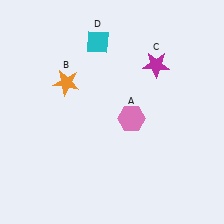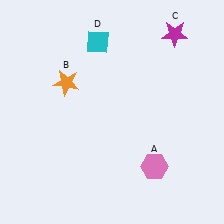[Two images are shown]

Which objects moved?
The objects that moved are: the pink hexagon (A), the magenta star (C).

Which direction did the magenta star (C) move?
The magenta star (C) moved up.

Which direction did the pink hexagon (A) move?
The pink hexagon (A) moved down.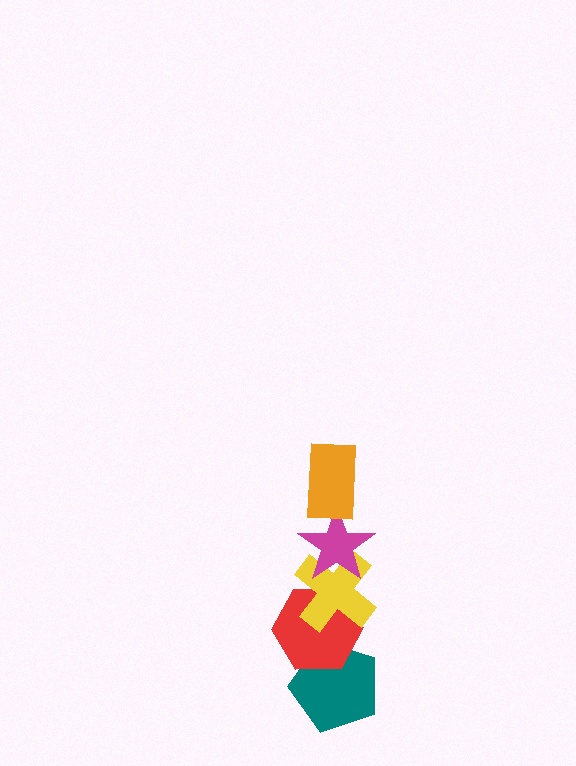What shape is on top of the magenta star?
The orange rectangle is on top of the magenta star.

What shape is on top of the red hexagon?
The yellow cross is on top of the red hexagon.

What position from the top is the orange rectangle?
The orange rectangle is 1st from the top.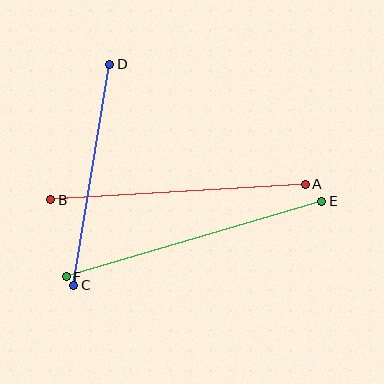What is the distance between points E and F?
The distance is approximately 267 pixels.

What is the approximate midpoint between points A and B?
The midpoint is at approximately (178, 192) pixels.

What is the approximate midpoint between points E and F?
The midpoint is at approximately (194, 239) pixels.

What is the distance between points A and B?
The distance is approximately 255 pixels.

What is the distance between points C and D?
The distance is approximately 224 pixels.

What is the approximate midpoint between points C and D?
The midpoint is at approximately (92, 175) pixels.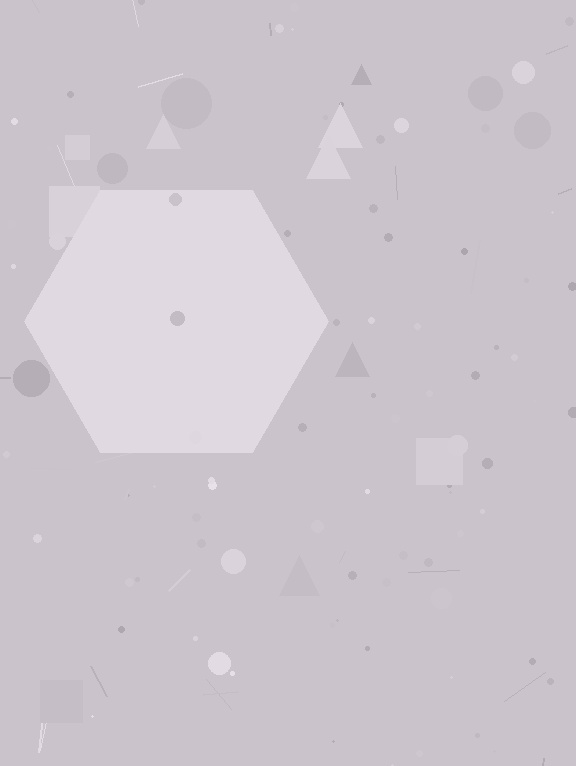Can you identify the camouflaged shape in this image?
The camouflaged shape is a hexagon.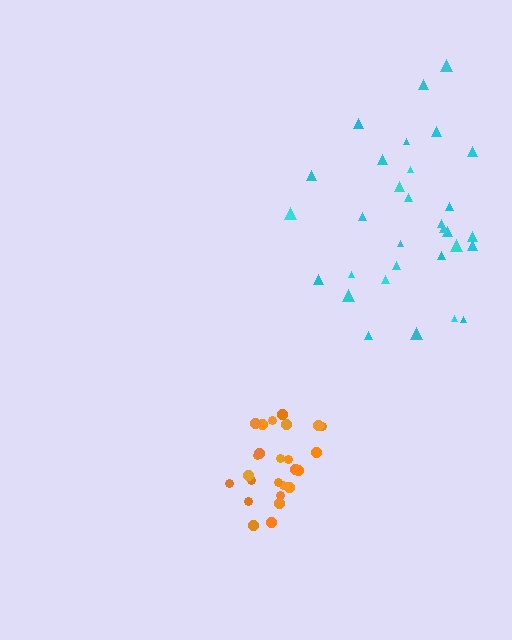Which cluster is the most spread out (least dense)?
Cyan.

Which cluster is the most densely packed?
Orange.